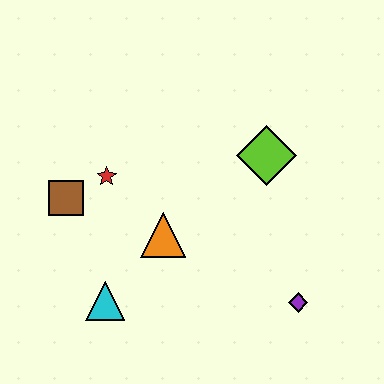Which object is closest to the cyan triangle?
The orange triangle is closest to the cyan triangle.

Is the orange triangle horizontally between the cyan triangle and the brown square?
No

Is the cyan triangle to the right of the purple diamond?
No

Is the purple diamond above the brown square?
No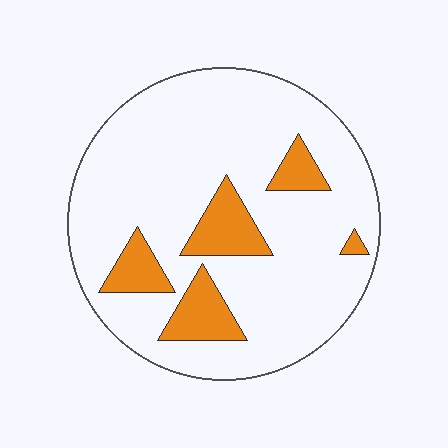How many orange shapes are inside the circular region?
5.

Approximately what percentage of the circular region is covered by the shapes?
Approximately 15%.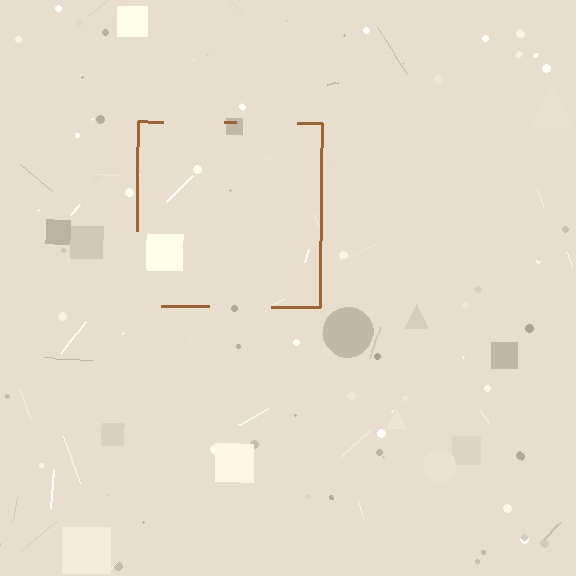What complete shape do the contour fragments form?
The contour fragments form a square.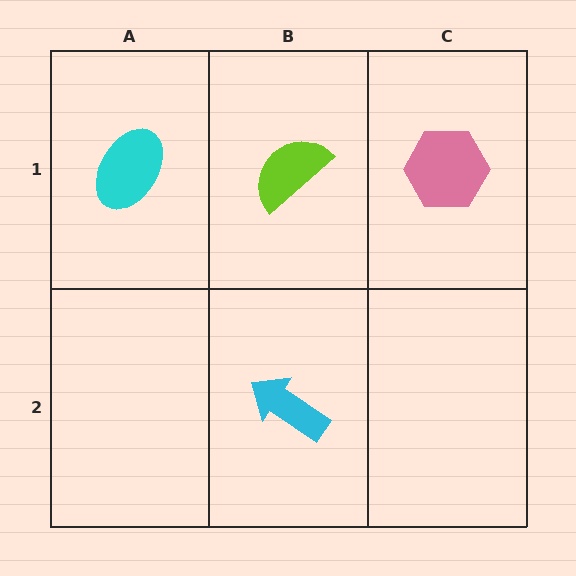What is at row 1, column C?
A pink hexagon.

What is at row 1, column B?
A lime semicircle.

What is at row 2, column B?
A cyan arrow.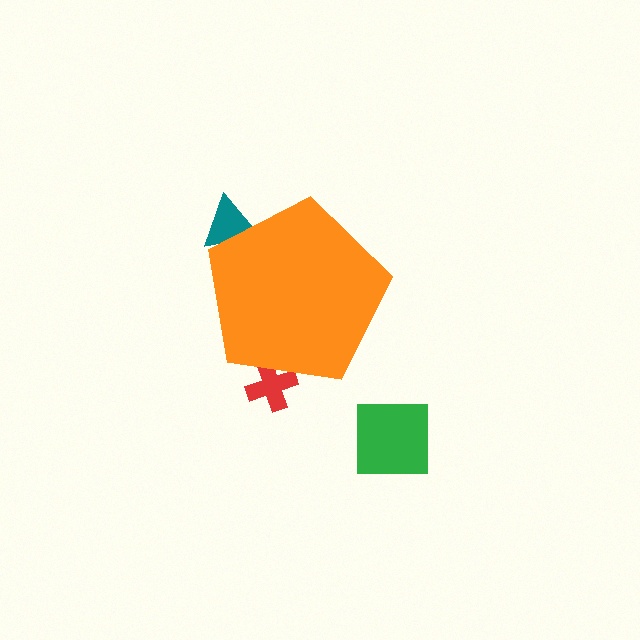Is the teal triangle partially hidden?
Yes, the teal triangle is partially hidden behind the orange pentagon.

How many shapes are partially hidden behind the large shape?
2 shapes are partially hidden.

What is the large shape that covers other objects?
An orange pentagon.